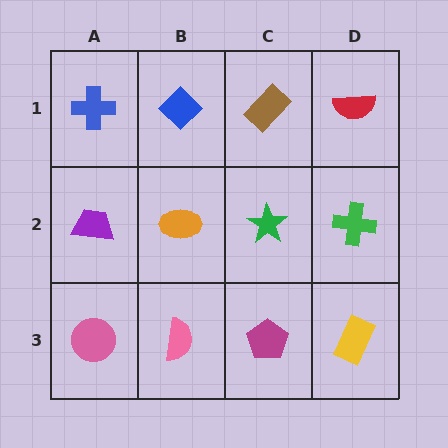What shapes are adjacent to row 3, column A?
A purple trapezoid (row 2, column A), a pink semicircle (row 3, column B).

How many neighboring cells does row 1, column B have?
3.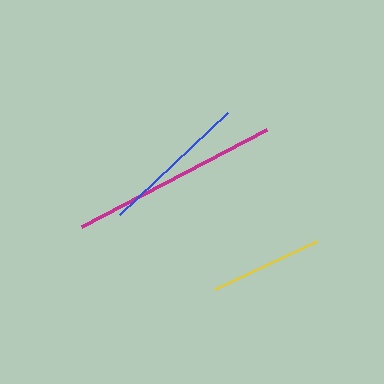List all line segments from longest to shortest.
From longest to shortest: magenta, blue, yellow.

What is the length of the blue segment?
The blue segment is approximately 149 pixels long.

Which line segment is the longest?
The magenta line is the longest at approximately 209 pixels.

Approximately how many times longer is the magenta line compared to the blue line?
The magenta line is approximately 1.4 times the length of the blue line.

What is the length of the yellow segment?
The yellow segment is approximately 112 pixels long.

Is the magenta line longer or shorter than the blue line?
The magenta line is longer than the blue line.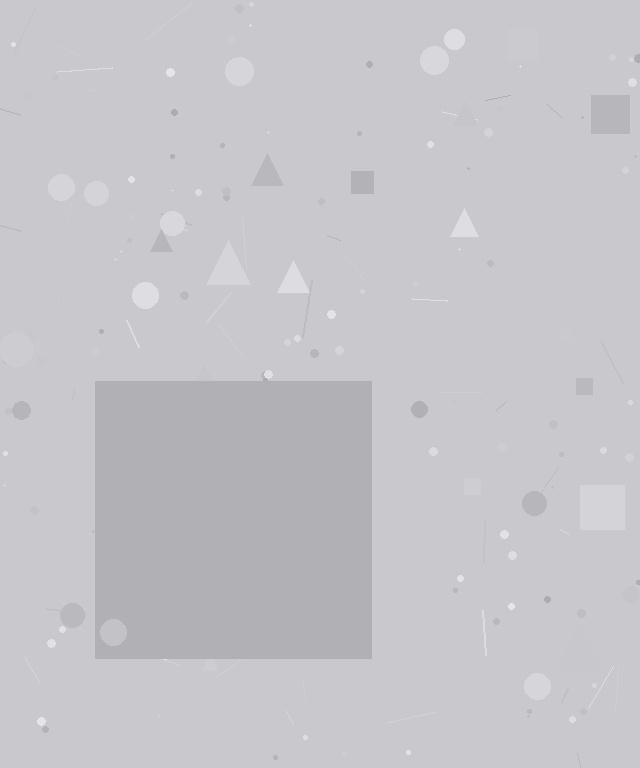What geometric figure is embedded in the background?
A square is embedded in the background.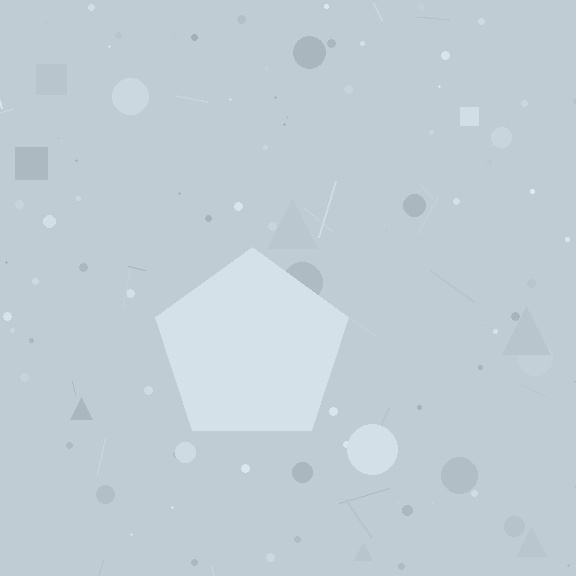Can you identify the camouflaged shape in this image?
The camouflaged shape is a pentagon.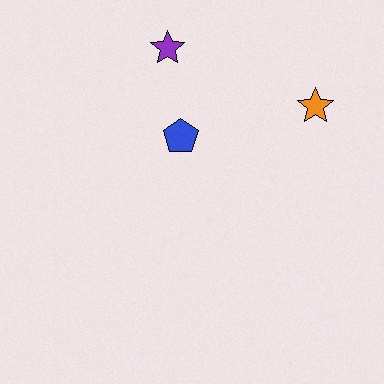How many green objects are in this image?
There are no green objects.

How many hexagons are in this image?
There are no hexagons.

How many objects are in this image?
There are 3 objects.